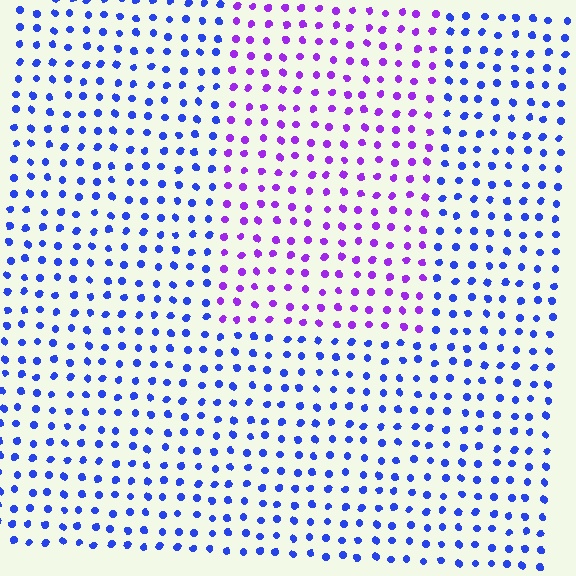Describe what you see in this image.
The image is filled with small blue elements in a uniform arrangement. A rectangle-shaped region is visible where the elements are tinted to a slightly different hue, forming a subtle color boundary.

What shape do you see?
I see a rectangle.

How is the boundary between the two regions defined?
The boundary is defined purely by a slight shift in hue (about 46 degrees). Spacing, size, and orientation are identical on both sides.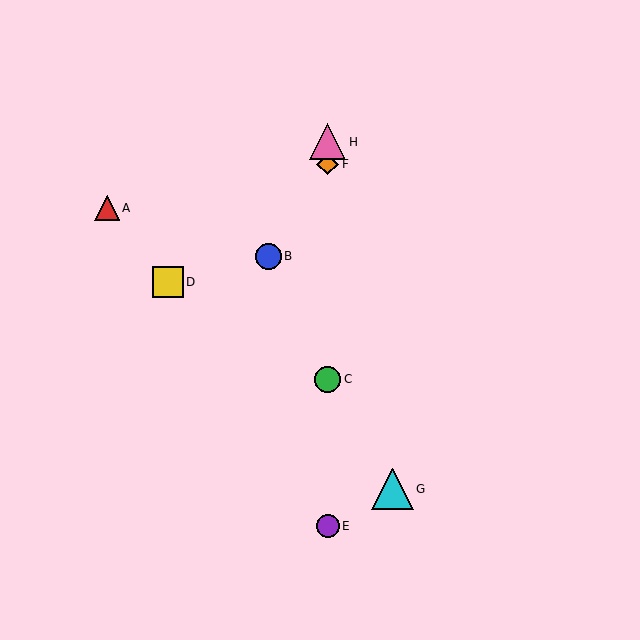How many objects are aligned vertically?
4 objects (C, E, F, H) are aligned vertically.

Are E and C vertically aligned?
Yes, both are at x≈328.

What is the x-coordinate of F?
Object F is at x≈328.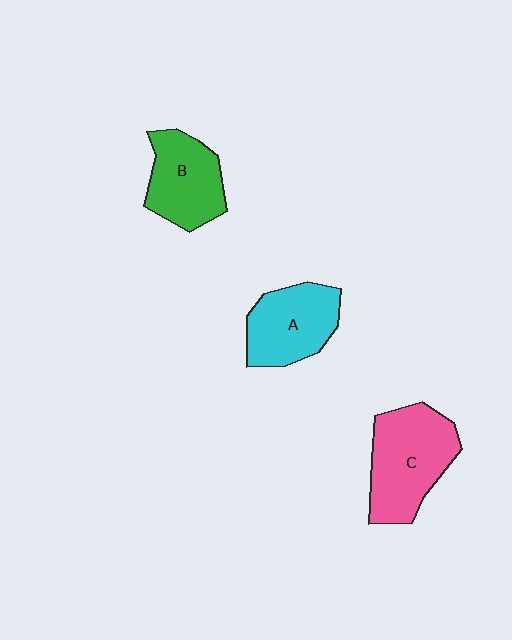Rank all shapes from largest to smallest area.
From largest to smallest: C (pink), A (cyan), B (green).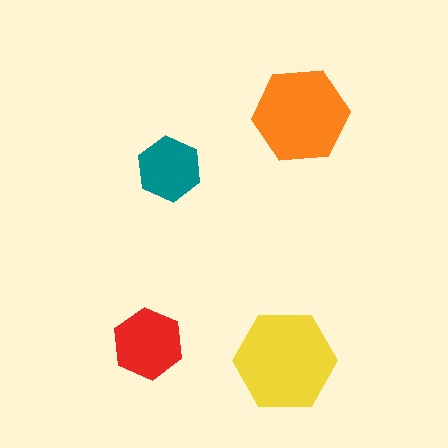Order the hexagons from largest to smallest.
the yellow one, the orange one, the red one, the teal one.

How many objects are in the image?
There are 4 objects in the image.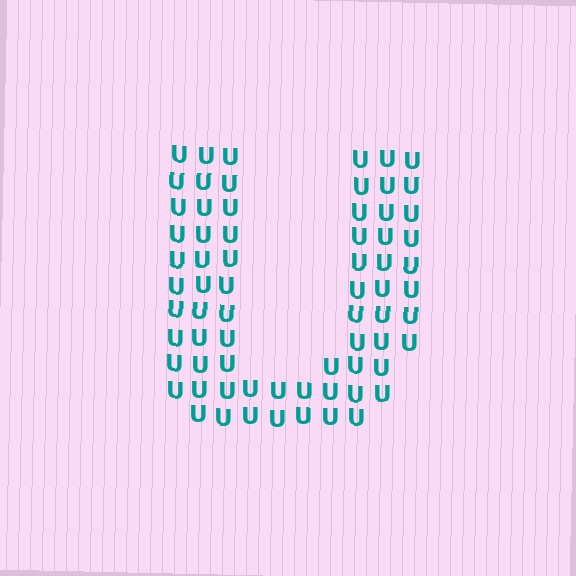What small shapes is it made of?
It is made of small letter U's.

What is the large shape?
The large shape is the letter U.